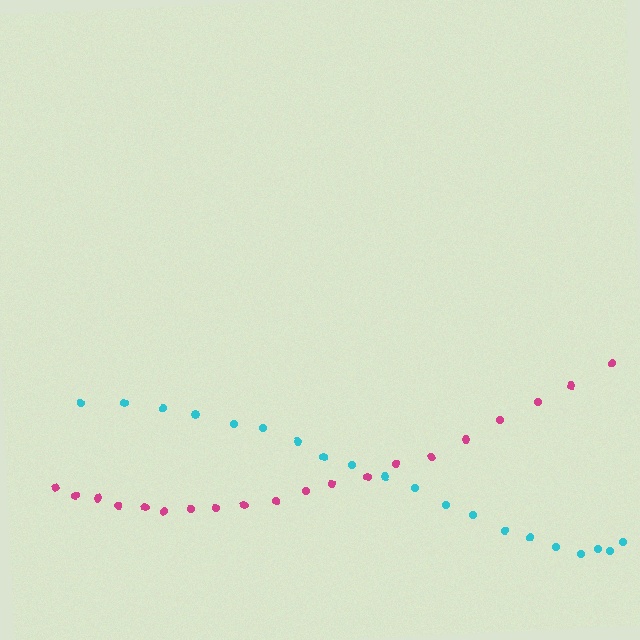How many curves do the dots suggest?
There are 2 distinct paths.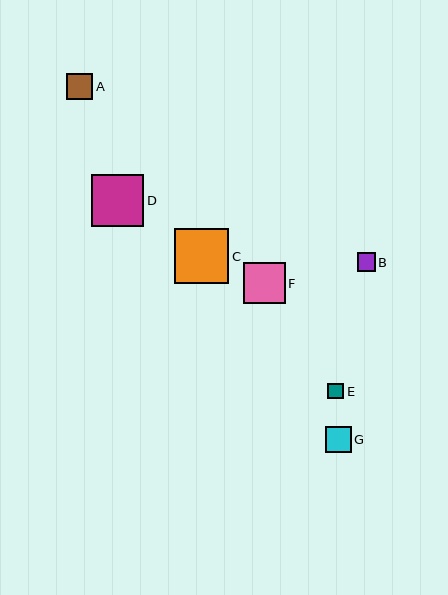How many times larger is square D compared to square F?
Square D is approximately 1.3 times the size of square F.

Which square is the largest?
Square C is the largest with a size of approximately 55 pixels.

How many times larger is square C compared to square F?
Square C is approximately 1.3 times the size of square F.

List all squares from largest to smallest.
From largest to smallest: C, D, F, A, G, B, E.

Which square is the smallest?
Square E is the smallest with a size of approximately 16 pixels.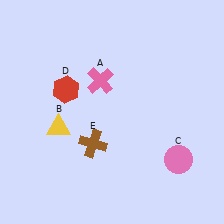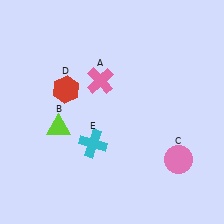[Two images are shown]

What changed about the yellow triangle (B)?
In Image 1, B is yellow. In Image 2, it changed to lime.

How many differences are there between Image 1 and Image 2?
There are 2 differences between the two images.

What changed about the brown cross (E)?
In Image 1, E is brown. In Image 2, it changed to cyan.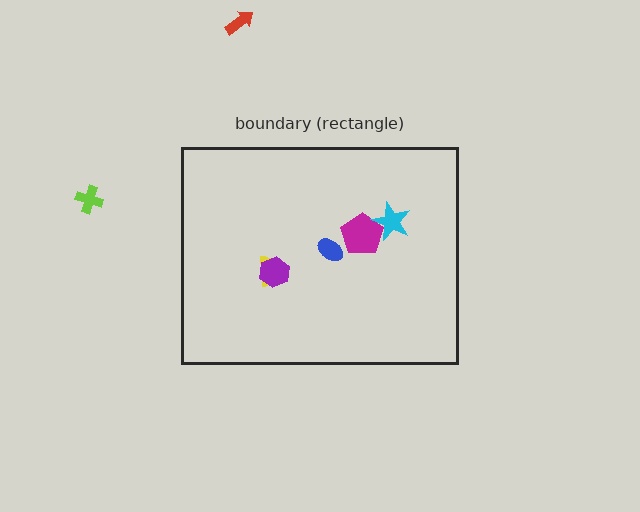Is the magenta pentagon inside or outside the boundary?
Inside.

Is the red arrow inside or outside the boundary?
Outside.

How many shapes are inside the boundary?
5 inside, 2 outside.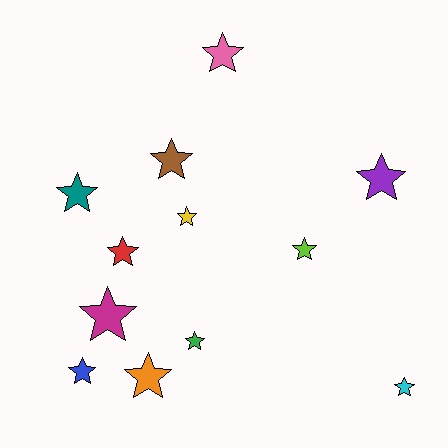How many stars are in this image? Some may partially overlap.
There are 12 stars.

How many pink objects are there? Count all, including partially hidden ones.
There is 1 pink object.